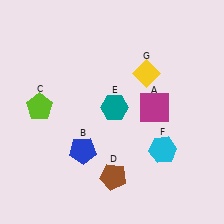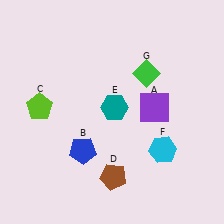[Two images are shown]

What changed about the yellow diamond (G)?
In Image 1, G is yellow. In Image 2, it changed to green.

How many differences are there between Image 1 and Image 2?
There are 2 differences between the two images.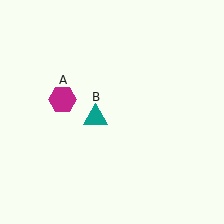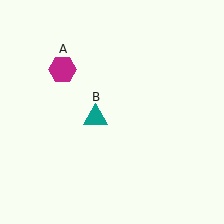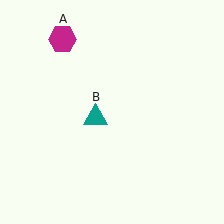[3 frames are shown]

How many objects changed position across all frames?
1 object changed position: magenta hexagon (object A).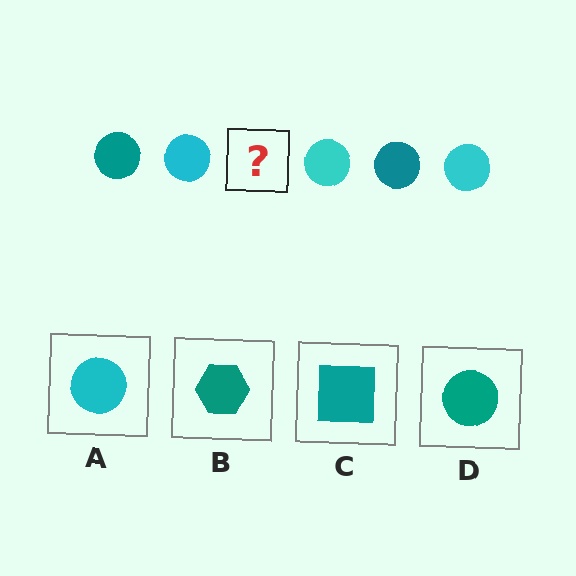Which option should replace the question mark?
Option D.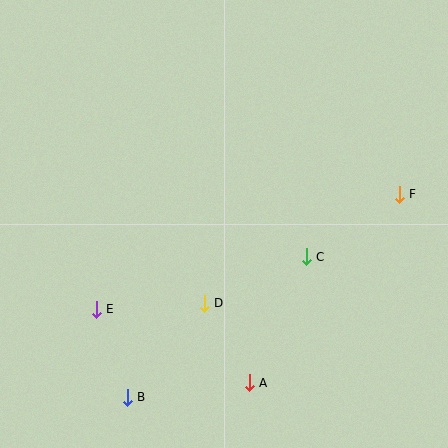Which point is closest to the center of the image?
Point D at (204, 303) is closest to the center.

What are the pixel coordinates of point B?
Point B is at (127, 397).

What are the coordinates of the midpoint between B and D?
The midpoint between B and D is at (166, 350).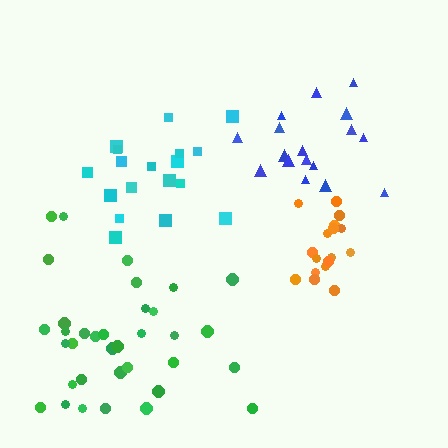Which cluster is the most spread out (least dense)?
Green.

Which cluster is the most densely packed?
Orange.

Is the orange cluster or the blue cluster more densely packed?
Orange.